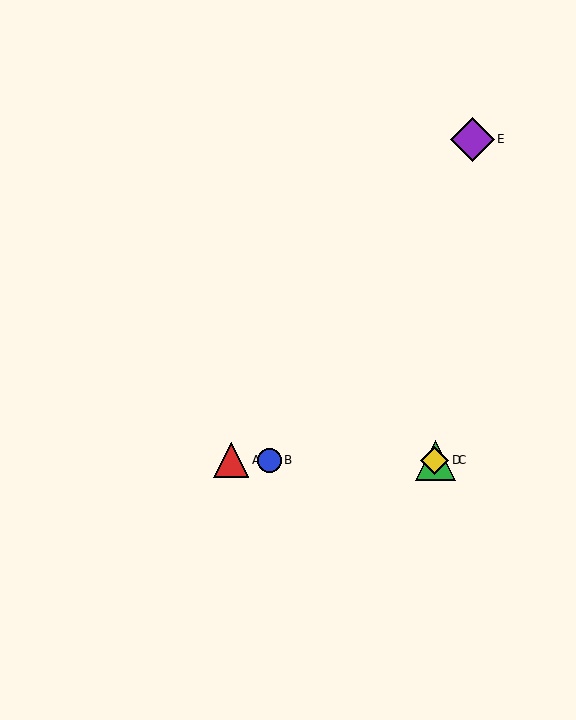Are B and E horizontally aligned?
No, B is at y≈460 and E is at y≈139.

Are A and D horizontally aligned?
Yes, both are at y≈460.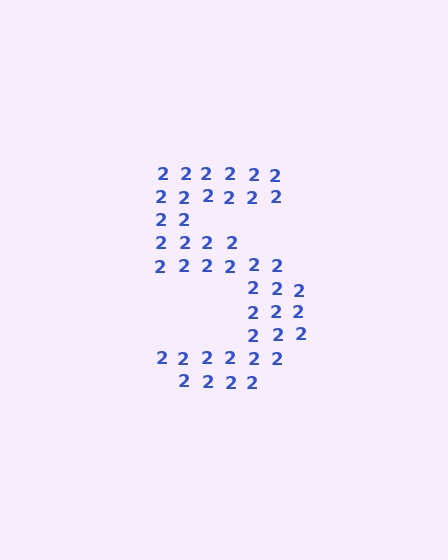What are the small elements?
The small elements are digit 2's.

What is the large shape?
The large shape is the digit 5.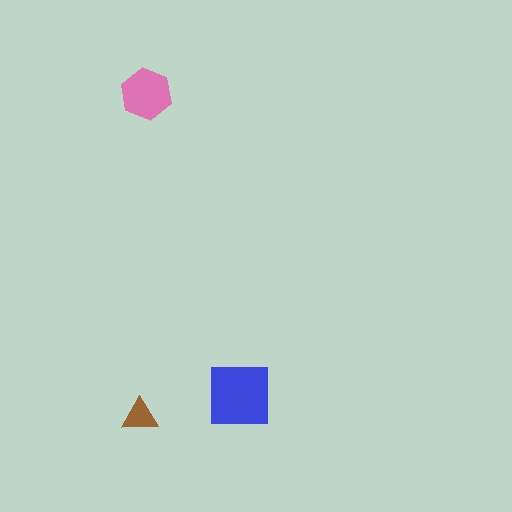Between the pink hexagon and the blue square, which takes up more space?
The blue square.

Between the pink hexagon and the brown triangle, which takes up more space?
The pink hexagon.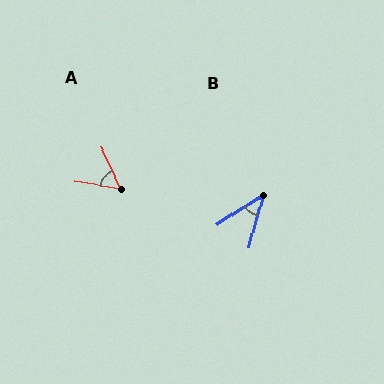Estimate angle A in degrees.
Approximately 54 degrees.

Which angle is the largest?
A, at approximately 54 degrees.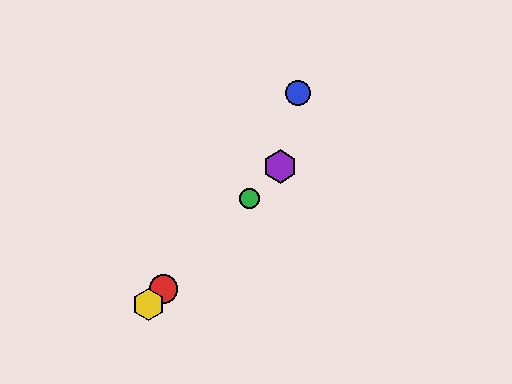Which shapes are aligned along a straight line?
The red circle, the green circle, the yellow hexagon, the purple hexagon are aligned along a straight line.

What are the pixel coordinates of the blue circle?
The blue circle is at (298, 93).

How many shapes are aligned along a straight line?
4 shapes (the red circle, the green circle, the yellow hexagon, the purple hexagon) are aligned along a straight line.